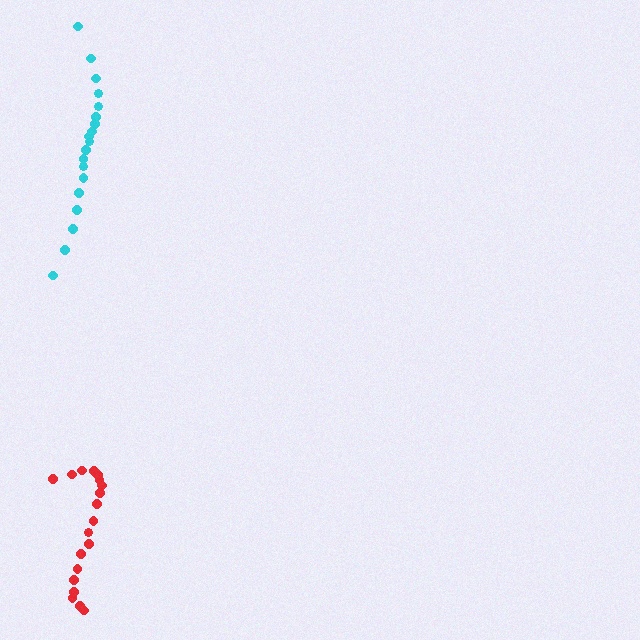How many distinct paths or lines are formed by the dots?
There are 2 distinct paths.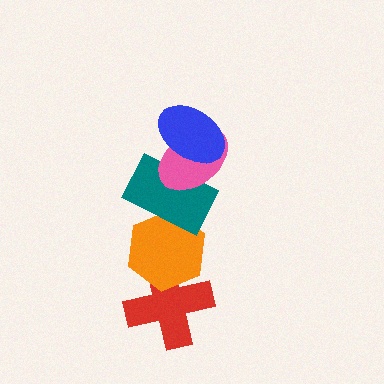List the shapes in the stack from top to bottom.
From top to bottom: the blue ellipse, the pink ellipse, the teal rectangle, the orange hexagon, the red cross.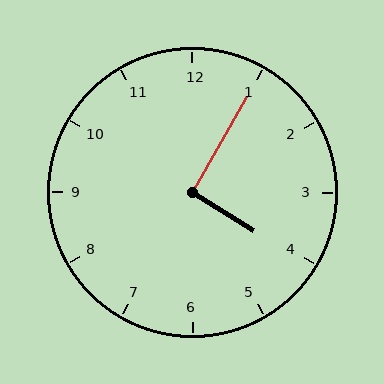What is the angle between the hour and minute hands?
Approximately 92 degrees.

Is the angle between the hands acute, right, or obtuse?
It is right.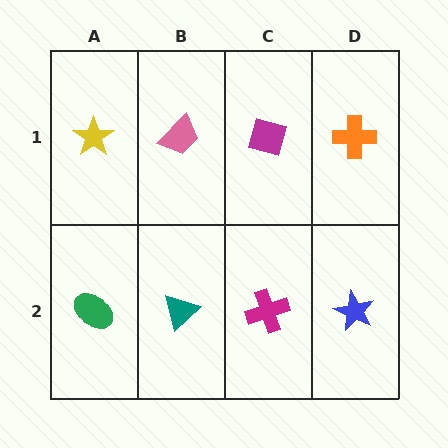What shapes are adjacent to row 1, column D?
A blue star (row 2, column D), a magenta diamond (row 1, column C).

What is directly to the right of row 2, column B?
A magenta cross.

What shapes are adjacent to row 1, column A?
A green ellipse (row 2, column A), a pink trapezoid (row 1, column B).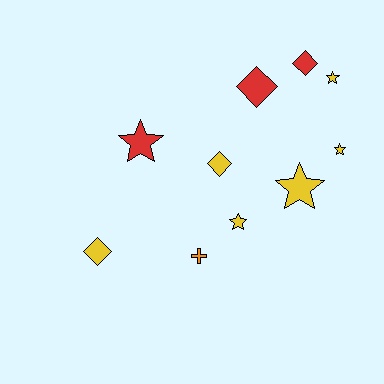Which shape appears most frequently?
Star, with 5 objects.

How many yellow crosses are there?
There are no yellow crosses.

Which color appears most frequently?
Yellow, with 6 objects.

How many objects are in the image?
There are 10 objects.